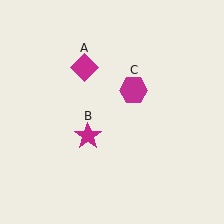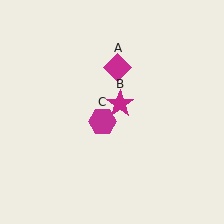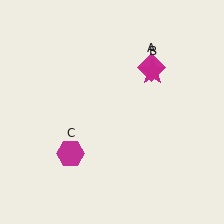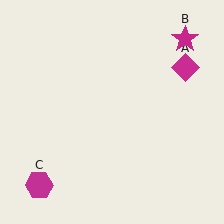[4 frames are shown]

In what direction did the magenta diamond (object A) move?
The magenta diamond (object A) moved right.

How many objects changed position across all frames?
3 objects changed position: magenta diamond (object A), magenta star (object B), magenta hexagon (object C).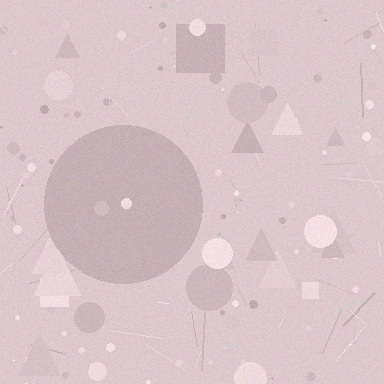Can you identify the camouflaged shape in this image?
The camouflaged shape is a circle.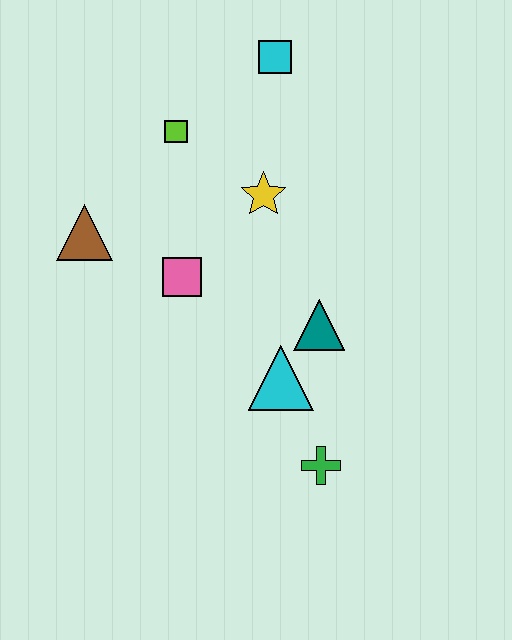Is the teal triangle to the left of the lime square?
No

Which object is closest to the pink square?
The brown triangle is closest to the pink square.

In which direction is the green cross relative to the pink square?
The green cross is below the pink square.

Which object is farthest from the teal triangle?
The cyan square is farthest from the teal triangle.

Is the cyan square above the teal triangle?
Yes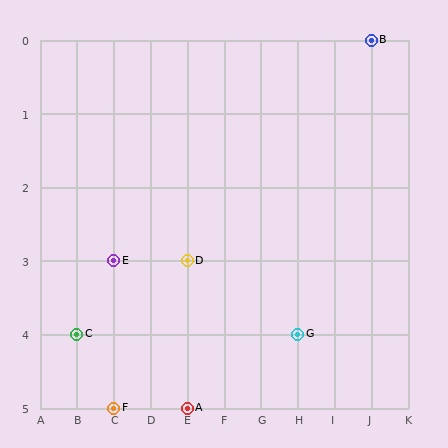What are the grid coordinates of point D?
Point D is at grid coordinates (E, 3).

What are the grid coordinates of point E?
Point E is at grid coordinates (C, 3).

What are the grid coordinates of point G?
Point G is at grid coordinates (H, 4).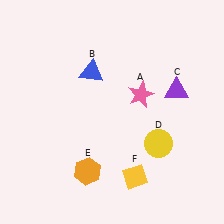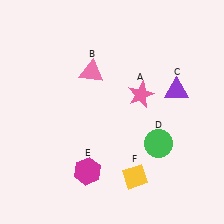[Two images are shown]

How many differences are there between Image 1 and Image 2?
There are 3 differences between the two images.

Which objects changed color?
B changed from blue to pink. D changed from yellow to green. E changed from orange to magenta.